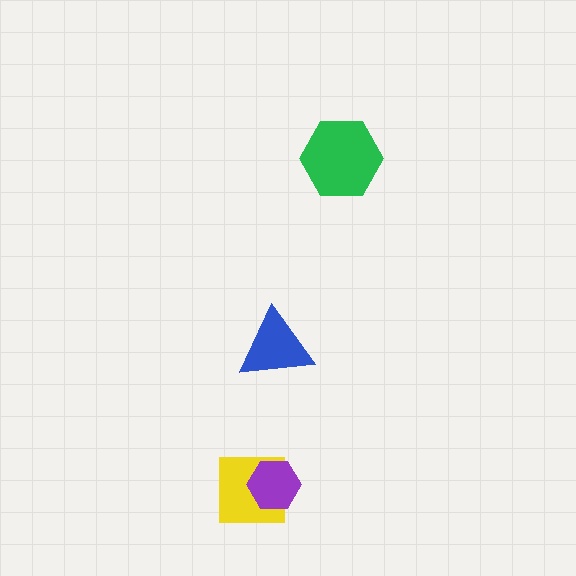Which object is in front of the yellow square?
The purple hexagon is in front of the yellow square.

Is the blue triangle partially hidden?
No, no other shape covers it.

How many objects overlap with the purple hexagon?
1 object overlaps with the purple hexagon.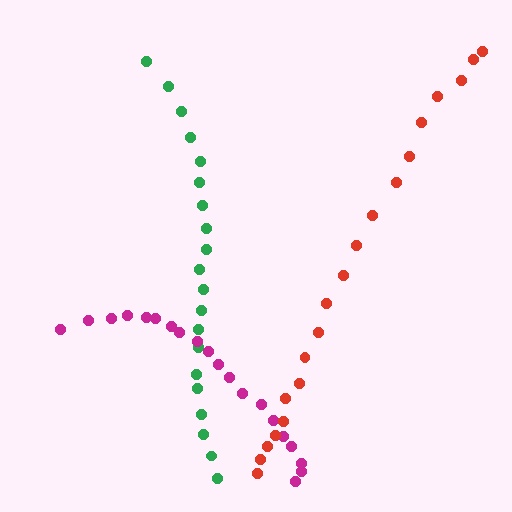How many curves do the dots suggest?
There are 3 distinct paths.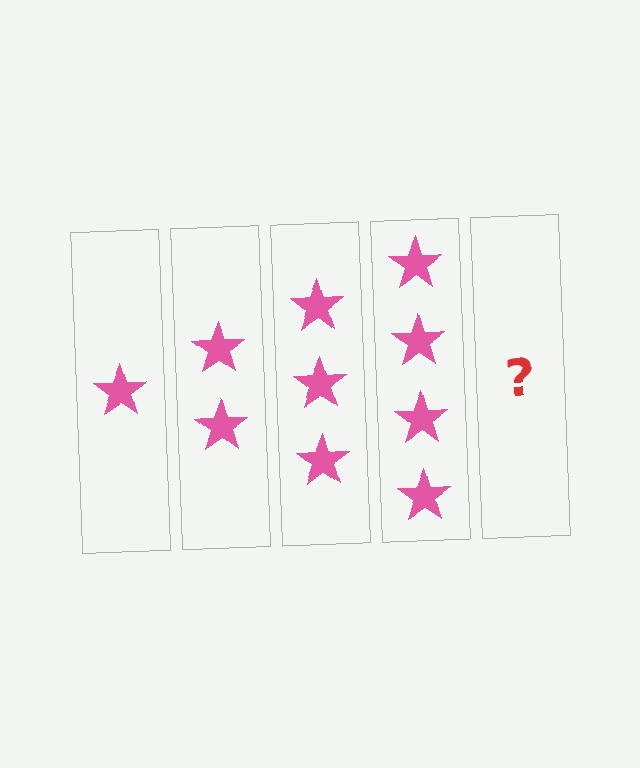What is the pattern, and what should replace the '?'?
The pattern is that each step adds one more star. The '?' should be 5 stars.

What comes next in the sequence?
The next element should be 5 stars.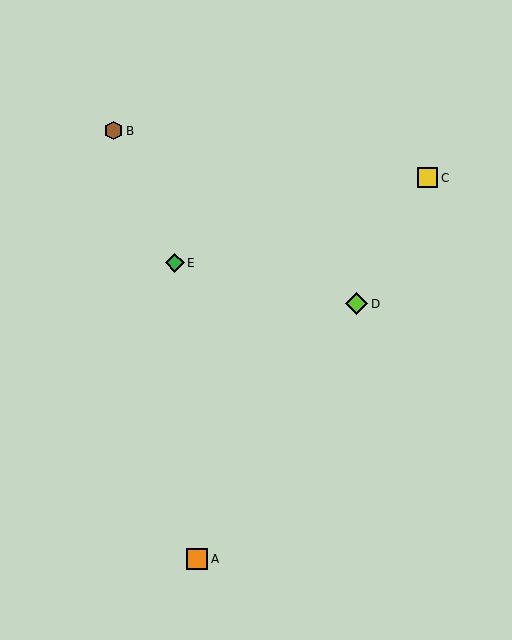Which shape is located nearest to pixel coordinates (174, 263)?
The green diamond (labeled E) at (175, 263) is nearest to that location.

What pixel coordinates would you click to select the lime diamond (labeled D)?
Click at (357, 304) to select the lime diamond D.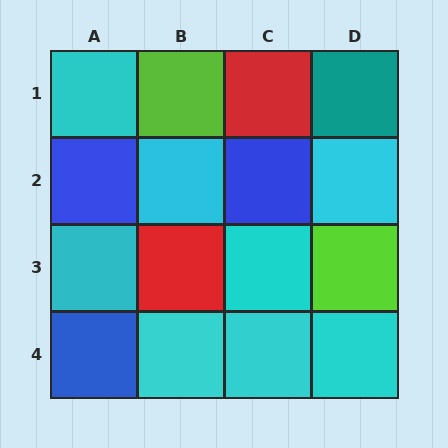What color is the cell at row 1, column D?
Teal.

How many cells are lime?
2 cells are lime.